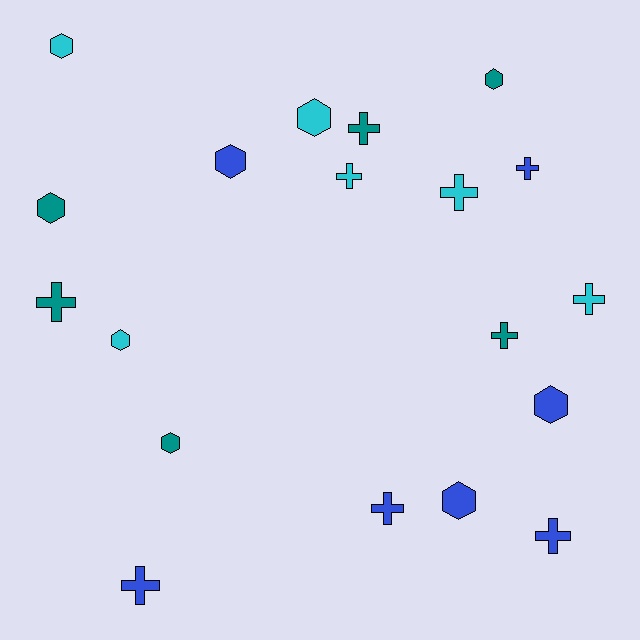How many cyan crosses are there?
There are 3 cyan crosses.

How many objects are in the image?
There are 19 objects.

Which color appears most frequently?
Blue, with 7 objects.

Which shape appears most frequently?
Cross, with 10 objects.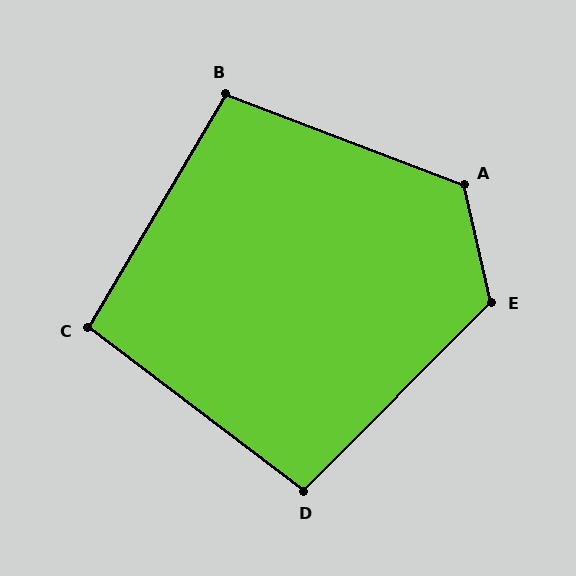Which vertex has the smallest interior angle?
C, at approximately 97 degrees.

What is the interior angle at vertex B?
Approximately 100 degrees (obtuse).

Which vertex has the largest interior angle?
A, at approximately 124 degrees.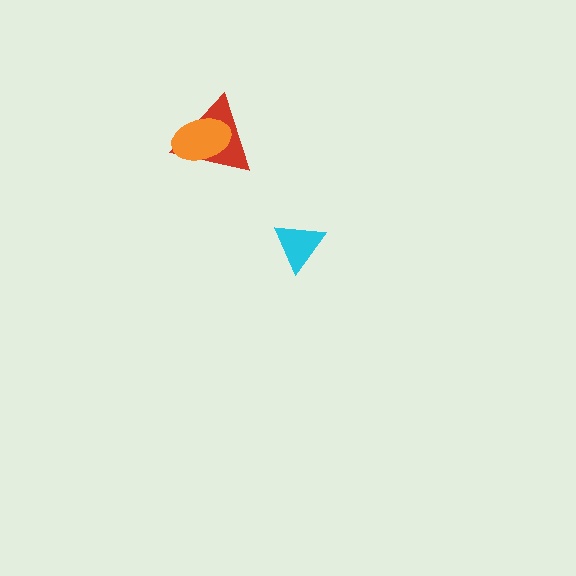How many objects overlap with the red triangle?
1 object overlaps with the red triangle.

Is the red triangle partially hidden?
Yes, it is partially covered by another shape.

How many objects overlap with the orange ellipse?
1 object overlaps with the orange ellipse.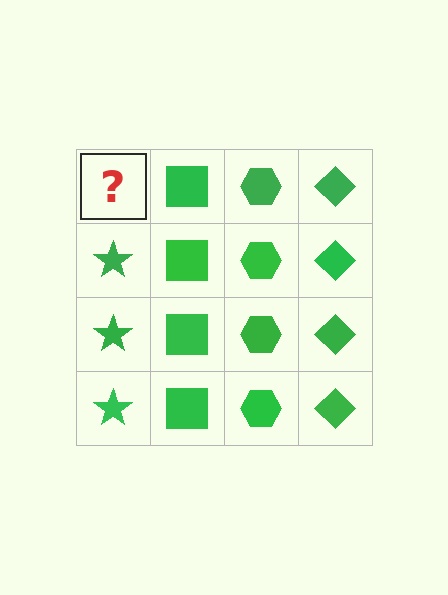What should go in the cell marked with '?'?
The missing cell should contain a green star.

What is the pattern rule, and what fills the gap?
The rule is that each column has a consistent shape. The gap should be filled with a green star.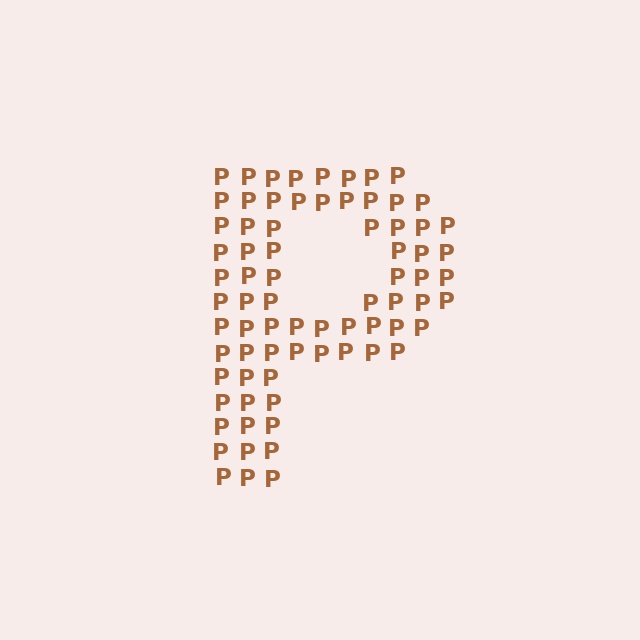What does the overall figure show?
The overall figure shows the letter P.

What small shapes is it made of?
It is made of small letter P's.